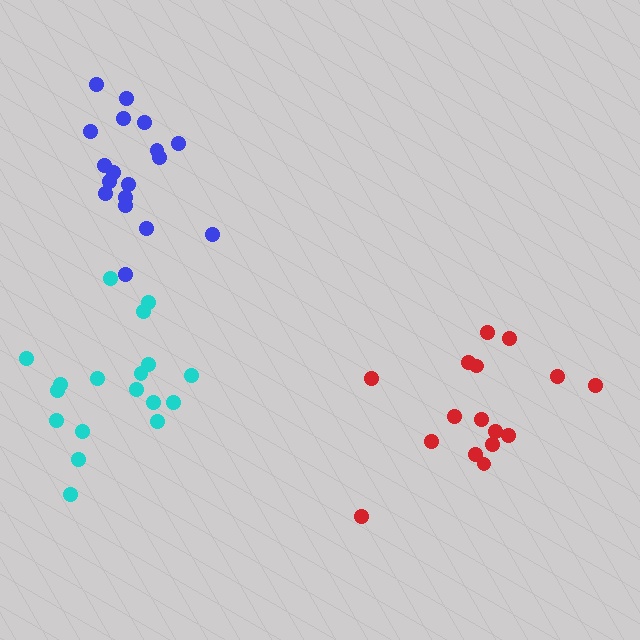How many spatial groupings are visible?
There are 3 spatial groupings.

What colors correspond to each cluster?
The clusters are colored: cyan, red, blue.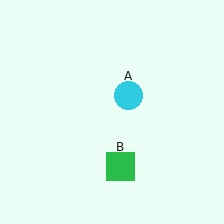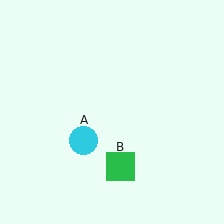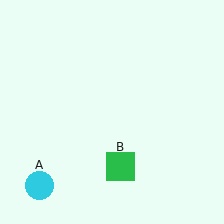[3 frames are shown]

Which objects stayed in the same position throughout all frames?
Green square (object B) remained stationary.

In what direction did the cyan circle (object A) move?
The cyan circle (object A) moved down and to the left.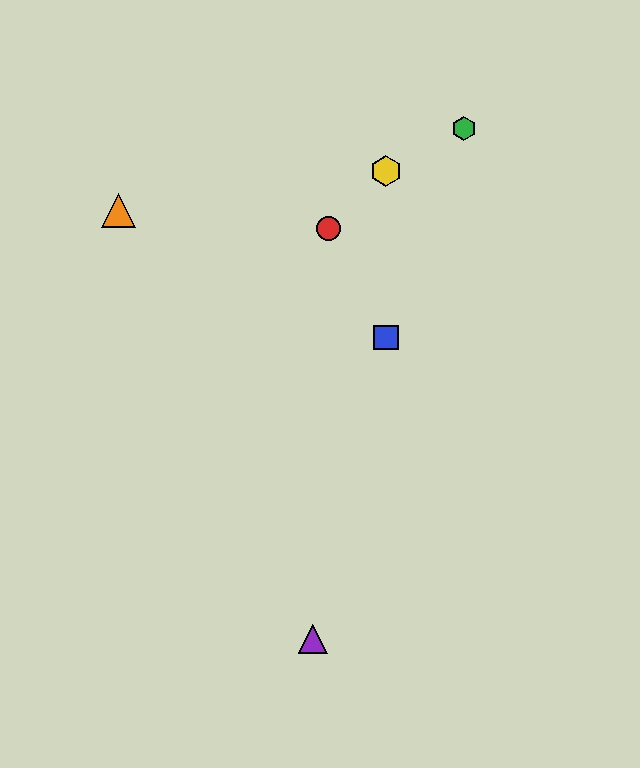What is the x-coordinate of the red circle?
The red circle is at x≈329.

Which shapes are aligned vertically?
The blue square, the yellow hexagon are aligned vertically.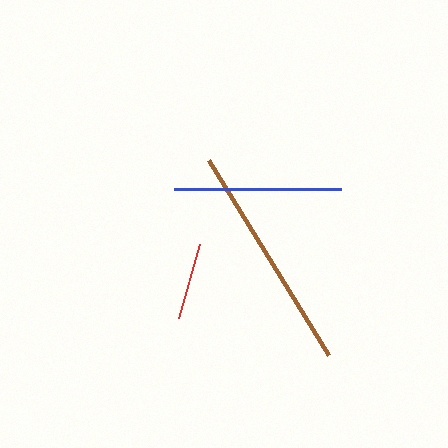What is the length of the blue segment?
The blue segment is approximately 166 pixels long.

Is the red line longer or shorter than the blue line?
The blue line is longer than the red line.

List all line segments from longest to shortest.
From longest to shortest: brown, blue, red.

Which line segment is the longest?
The brown line is the longest at approximately 229 pixels.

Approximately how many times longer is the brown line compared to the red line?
The brown line is approximately 2.9 times the length of the red line.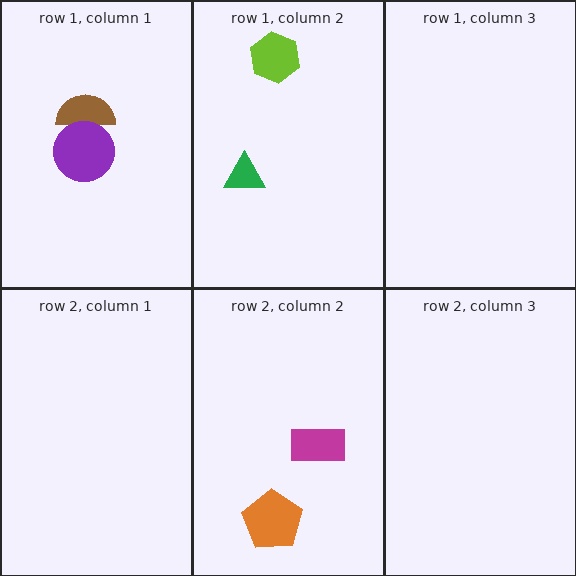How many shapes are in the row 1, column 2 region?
2.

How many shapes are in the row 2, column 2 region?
2.